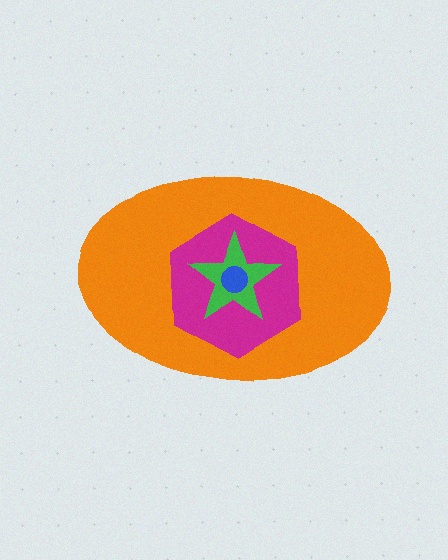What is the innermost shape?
The blue circle.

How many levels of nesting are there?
4.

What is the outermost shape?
The orange ellipse.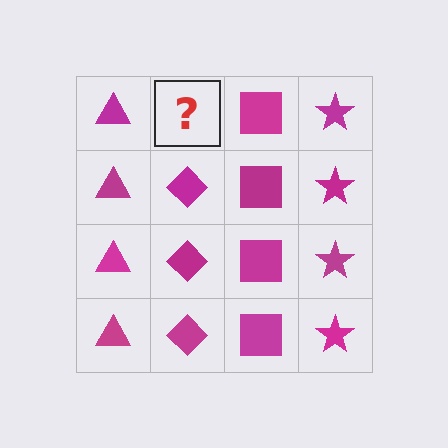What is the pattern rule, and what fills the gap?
The rule is that each column has a consistent shape. The gap should be filled with a magenta diamond.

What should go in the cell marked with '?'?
The missing cell should contain a magenta diamond.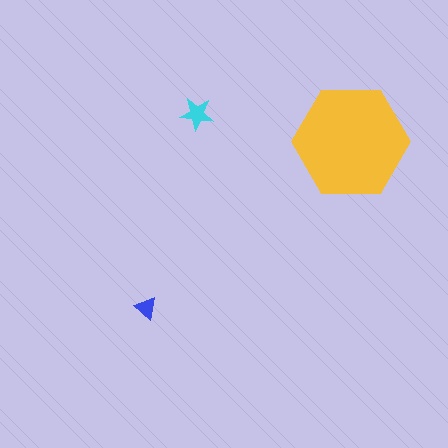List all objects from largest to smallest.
The yellow hexagon, the cyan star, the blue triangle.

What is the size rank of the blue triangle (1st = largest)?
3rd.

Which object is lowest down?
The blue triangle is bottommost.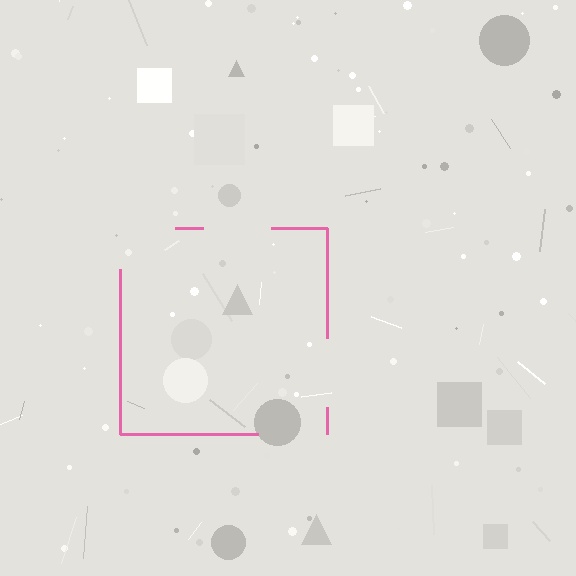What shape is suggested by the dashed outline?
The dashed outline suggests a square.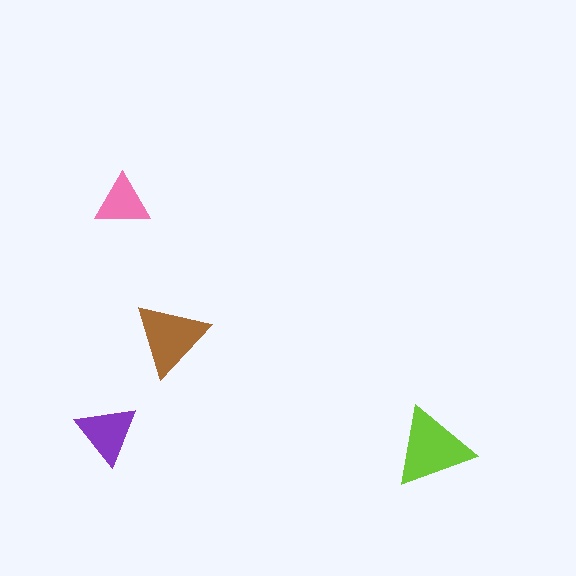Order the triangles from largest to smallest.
the lime one, the brown one, the purple one, the pink one.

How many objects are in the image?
There are 4 objects in the image.